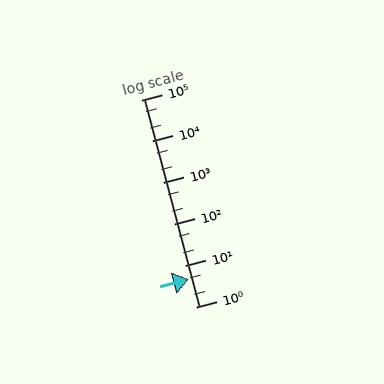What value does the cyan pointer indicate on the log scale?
The pointer indicates approximately 4.7.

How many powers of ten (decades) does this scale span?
The scale spans 5 decades, from 1 to 100000.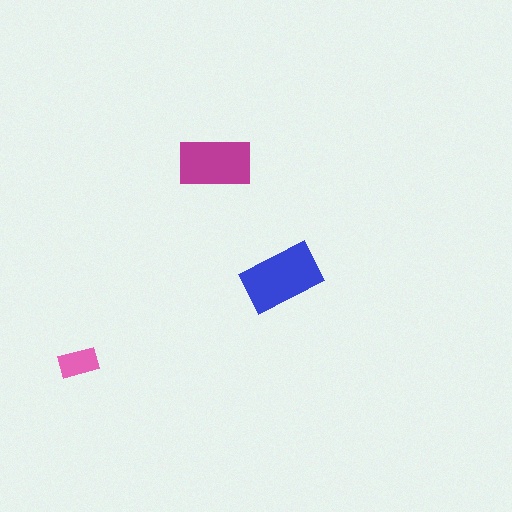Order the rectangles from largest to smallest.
the blue one, the magenta one, the pink one.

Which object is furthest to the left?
The pink rectangle is leftmost.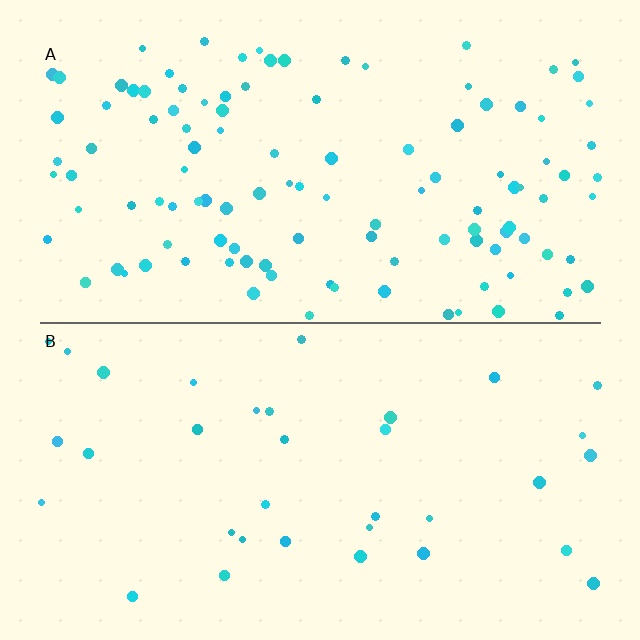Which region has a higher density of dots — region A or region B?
A (the top).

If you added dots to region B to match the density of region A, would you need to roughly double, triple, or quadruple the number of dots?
Approximately triple.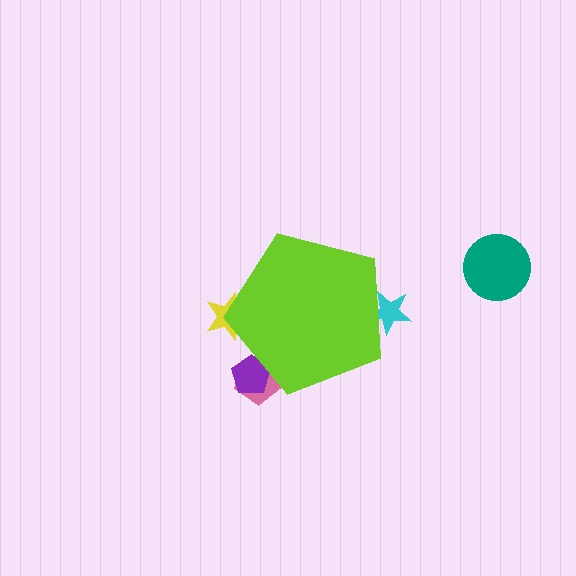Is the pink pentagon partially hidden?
Yes, the pink pentagon is partially hidden behind the lime pentagon.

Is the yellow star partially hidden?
Yes, the yellow star is partially hidden behind the lime pentagon.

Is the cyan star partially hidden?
Yes, the cyan star is partially hidden behind the lime pentagon.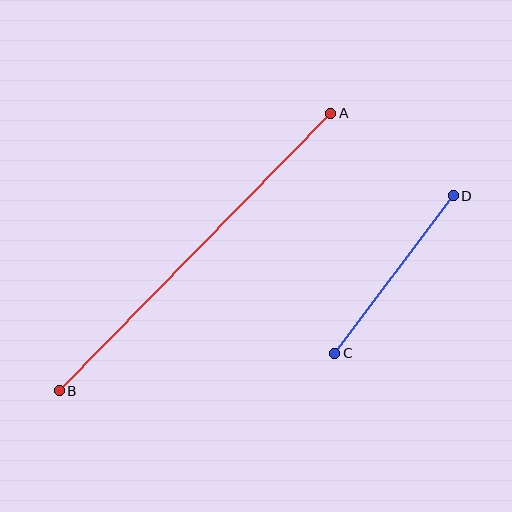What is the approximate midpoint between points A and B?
The midpoint is at approximately (195, 252) pixels.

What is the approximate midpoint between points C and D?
The midpoint is at approximately (394, 275) pixels.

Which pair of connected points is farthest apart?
Points A and B are farthest apart.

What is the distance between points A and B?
The distance is approximately 388 pixels.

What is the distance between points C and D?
The distance is approximately 197 pixels.